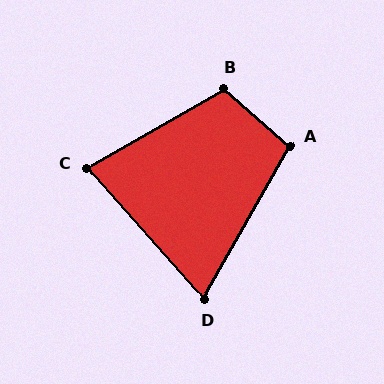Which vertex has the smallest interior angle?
D, at approximately 71 degrees.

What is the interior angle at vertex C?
Approximately 78 degrees (acute).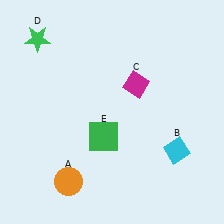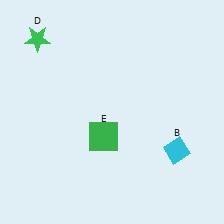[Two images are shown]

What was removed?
The magenta diamond (C), the orange circle (A) were removed in Image 2.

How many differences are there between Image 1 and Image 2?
There are 2 differences between the two images.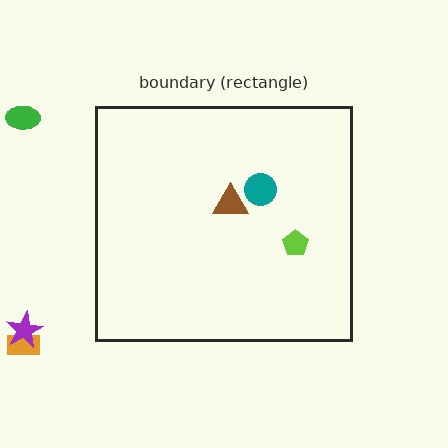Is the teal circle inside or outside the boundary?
Inside.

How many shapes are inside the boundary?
3 inside, 3 outside.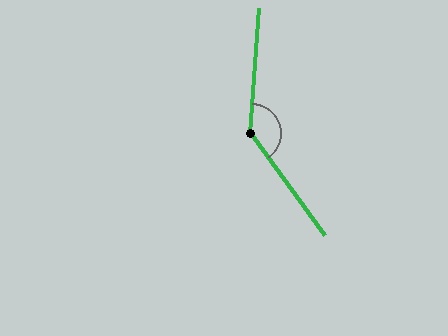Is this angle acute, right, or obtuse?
It is obtuse.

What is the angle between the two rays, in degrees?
Approximately 140 degrees.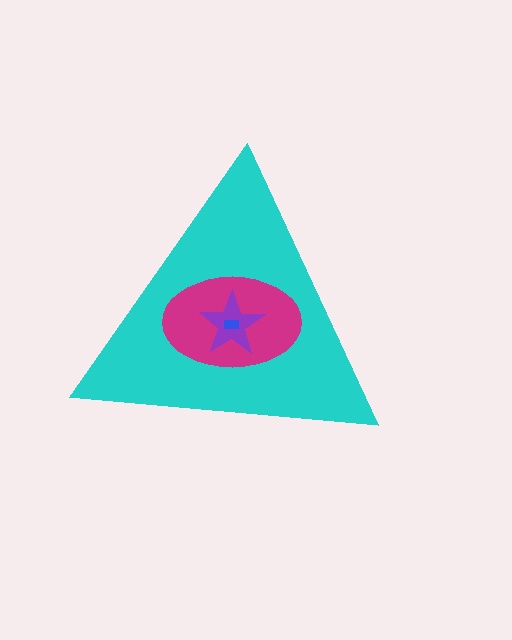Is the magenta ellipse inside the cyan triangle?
Yes.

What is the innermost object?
The blue rectangle.